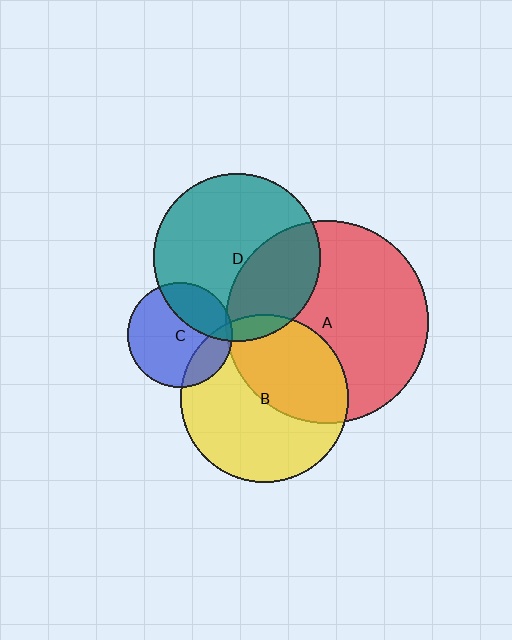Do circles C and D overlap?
Yes.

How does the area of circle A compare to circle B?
Approximately 1.5 times.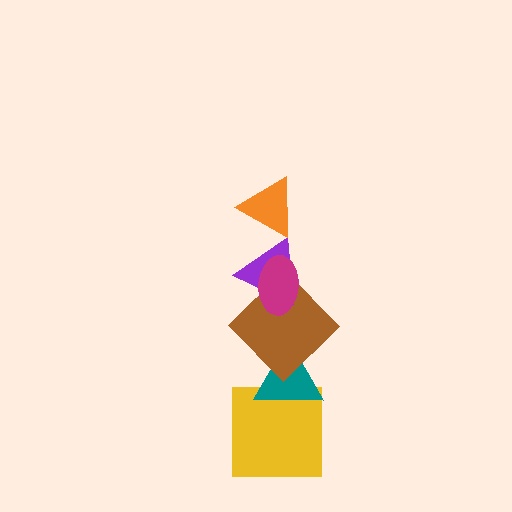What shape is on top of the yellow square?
The teal triangle is on top of the yellow square.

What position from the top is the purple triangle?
The purple triangle is 3rd from the top.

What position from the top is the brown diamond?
The brown diamond is 4th from the top.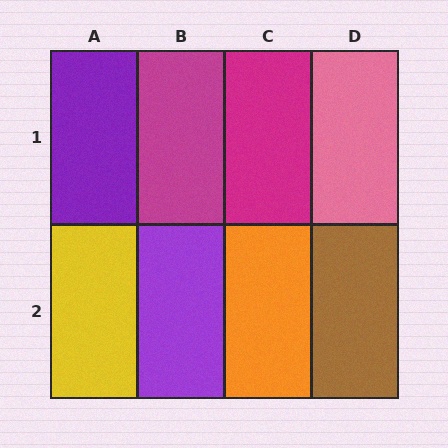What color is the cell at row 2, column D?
Brown.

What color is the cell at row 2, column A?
Yellow.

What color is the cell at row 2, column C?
Orange.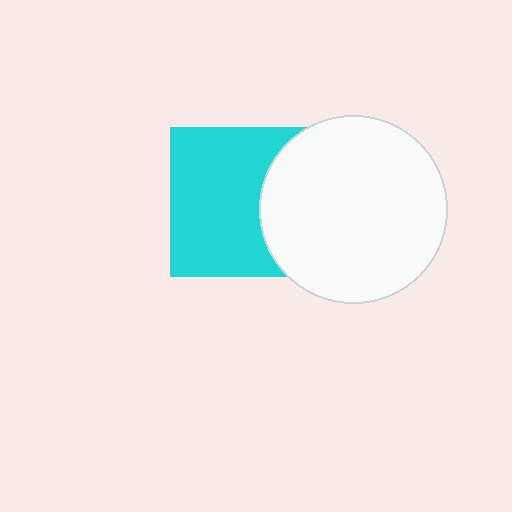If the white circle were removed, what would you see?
You would see the complete cyan square.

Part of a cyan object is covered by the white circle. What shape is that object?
It is a square.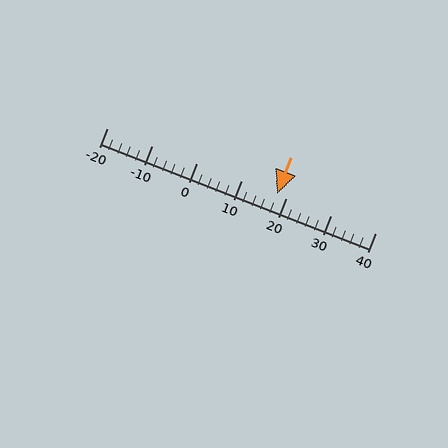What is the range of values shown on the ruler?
The ruler shows values from -20 to 40.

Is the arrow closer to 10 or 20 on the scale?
The arrow is closer to 20.